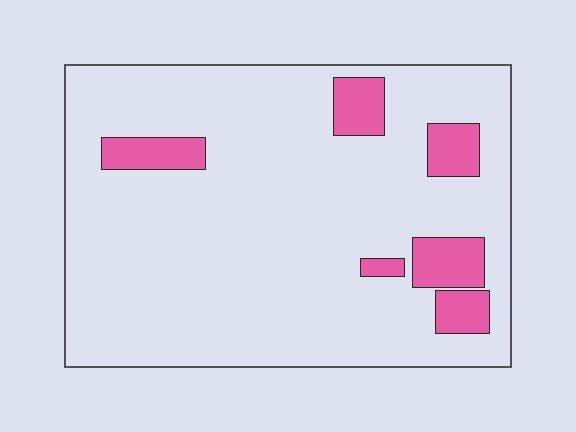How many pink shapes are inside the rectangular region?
6.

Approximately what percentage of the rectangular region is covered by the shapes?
Approximately 10%.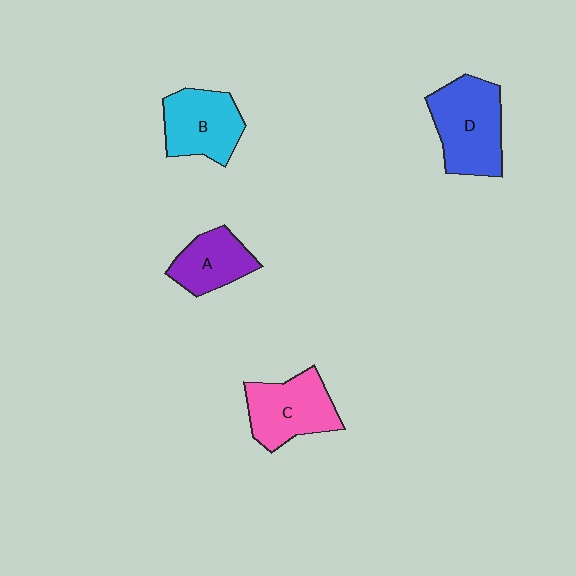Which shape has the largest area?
Shape D (blue).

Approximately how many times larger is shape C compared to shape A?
Approximately 1.3 times.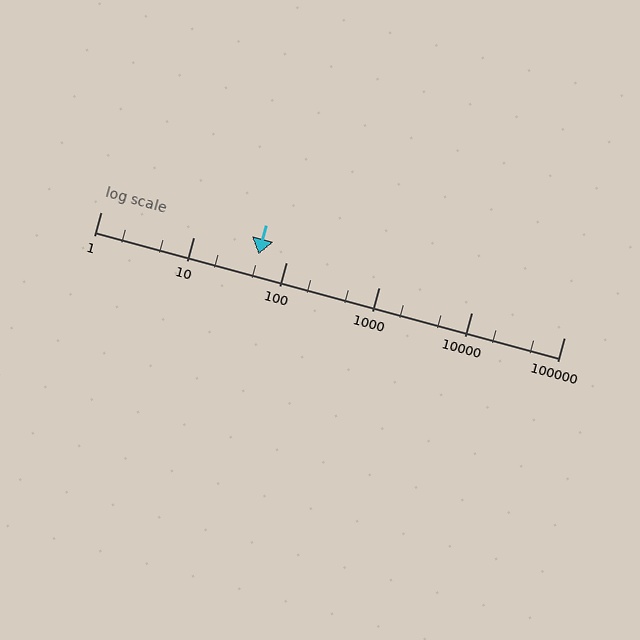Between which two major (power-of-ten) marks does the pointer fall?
The pointer is between 10 and 100.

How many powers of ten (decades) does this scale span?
The scale spans 5 decades, from 1 to 100000.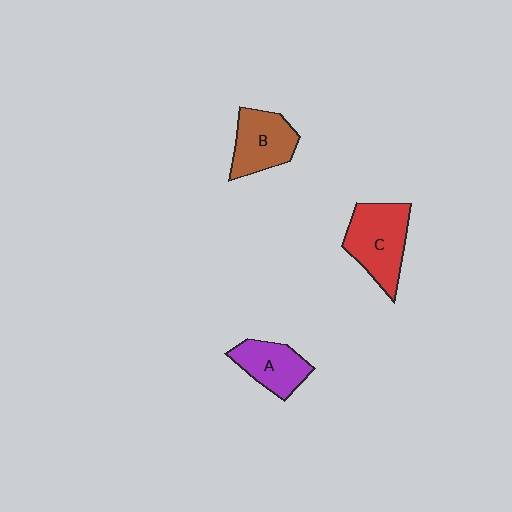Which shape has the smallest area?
Shape A (purple).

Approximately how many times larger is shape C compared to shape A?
Approximately 1.4 times.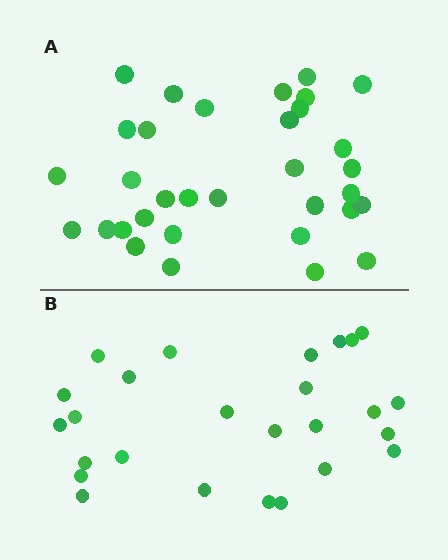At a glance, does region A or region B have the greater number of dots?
Region A (the top region) has more dots.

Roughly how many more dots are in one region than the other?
Region A has roughly 8 or so more dots than region B.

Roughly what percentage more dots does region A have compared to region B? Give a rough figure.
About 25% more.